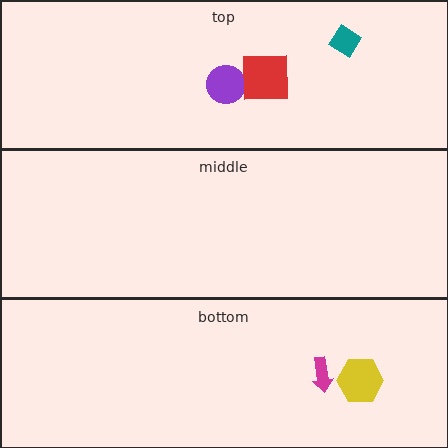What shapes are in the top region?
The purple circle, the red square, the teal diamond.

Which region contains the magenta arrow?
The bottom region.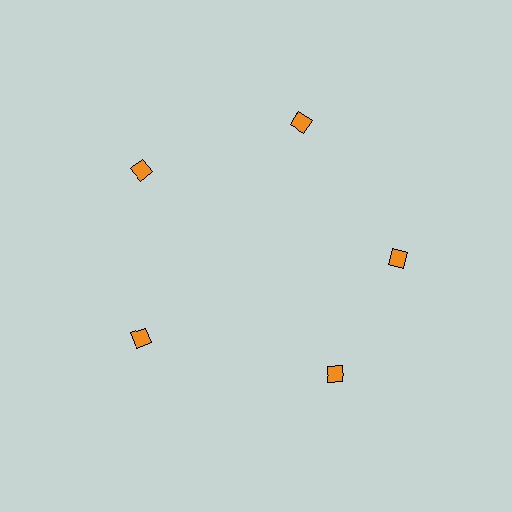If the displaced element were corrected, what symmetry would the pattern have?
It would have 5-fold rotational symmetry — the pattern would map onto itself every 72 degrees.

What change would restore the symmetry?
The symmetry would be restored by rotating it back into even spacing with its neighbors so that all 5 diamonds sit at equal angles and equal distance from the center.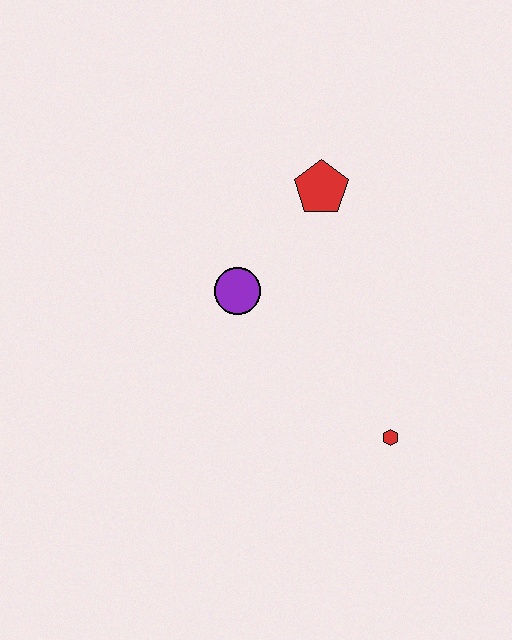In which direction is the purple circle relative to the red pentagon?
The purple circle is below the red pentagon.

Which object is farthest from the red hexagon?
The red pentagon is farthest from the red hexagon.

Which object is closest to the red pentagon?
The purple circle is closest to the red pentagon.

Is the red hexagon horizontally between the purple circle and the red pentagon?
No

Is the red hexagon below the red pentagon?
Yes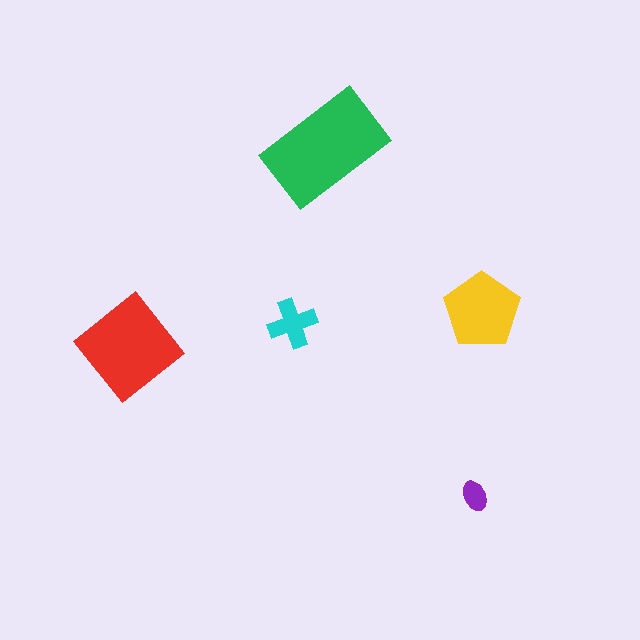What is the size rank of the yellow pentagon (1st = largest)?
3rd.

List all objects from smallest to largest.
The purple ellipse, the cyan cross, the yellow pentagon, the red diamond, the green rectangle.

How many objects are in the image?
There are 5 objects in the image.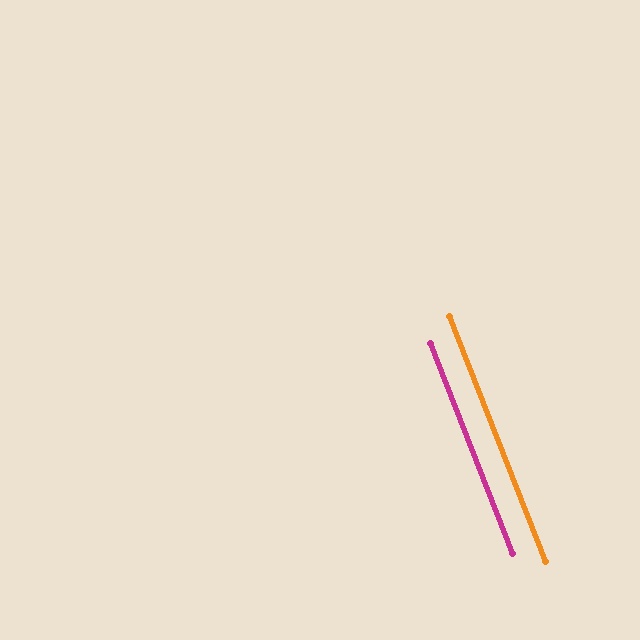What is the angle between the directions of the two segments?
Approximately 0 degrees.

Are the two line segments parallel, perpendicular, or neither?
Parallel — their directions differ by only 0.1°.